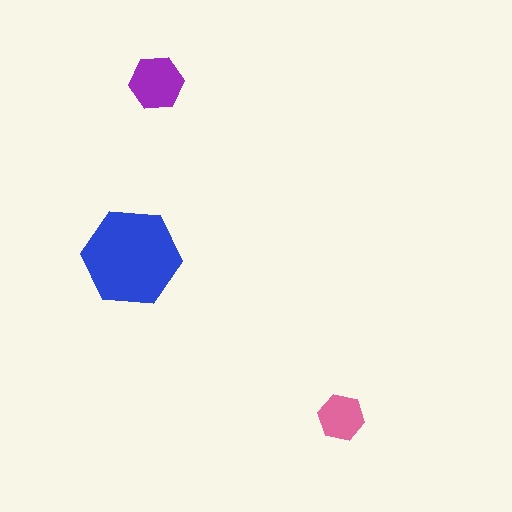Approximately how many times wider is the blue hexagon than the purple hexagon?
About 2 times wider.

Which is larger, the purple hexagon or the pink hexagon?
The purple one.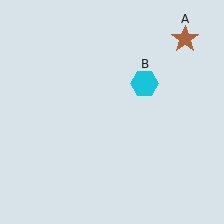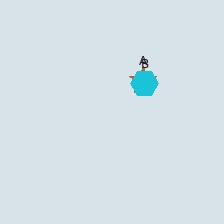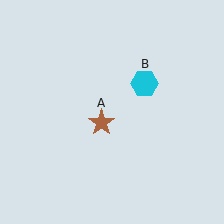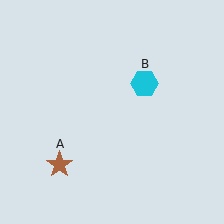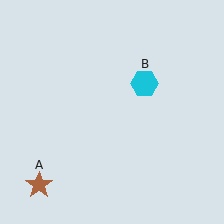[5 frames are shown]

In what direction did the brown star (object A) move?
The brown star (object A) moved down and to the left.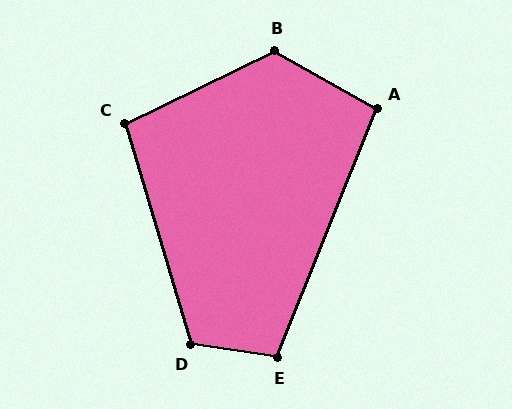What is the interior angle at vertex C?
Approximately 99 degrees (obtuse).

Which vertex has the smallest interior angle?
A, at approximately 97 degrees.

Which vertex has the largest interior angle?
B, at approximately 125 degrees.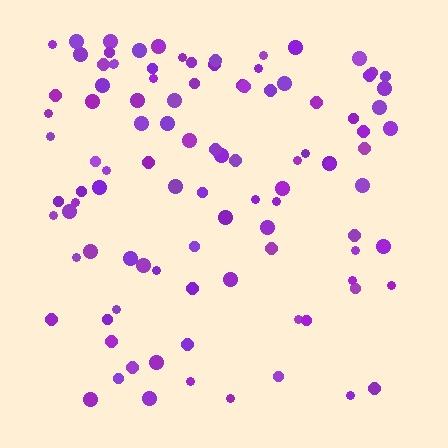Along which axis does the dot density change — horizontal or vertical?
Vertical.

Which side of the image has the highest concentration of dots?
The top.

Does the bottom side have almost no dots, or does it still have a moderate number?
Still a moderate number, just noticeably fewer than the top.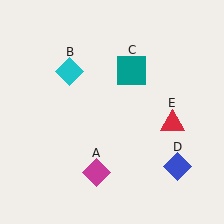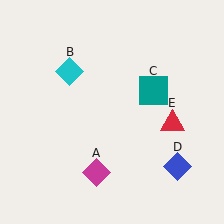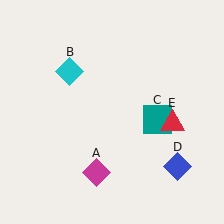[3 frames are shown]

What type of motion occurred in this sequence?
The teal square (object C) rotated clockwise around the center of the scene.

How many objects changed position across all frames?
1 object changed position: teal square (object C).